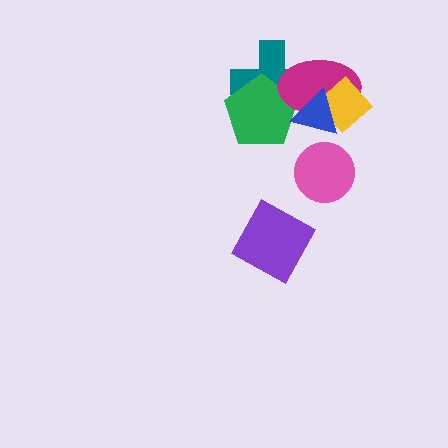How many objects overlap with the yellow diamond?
2 objects overlap with the yellow diamond.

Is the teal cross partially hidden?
Yes, it is partially covered by another shape.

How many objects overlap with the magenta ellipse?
4 objects overlap with the magenta ellipse.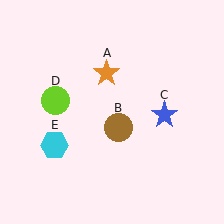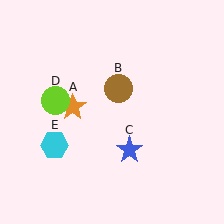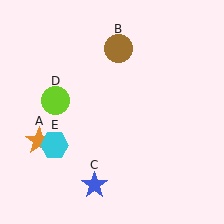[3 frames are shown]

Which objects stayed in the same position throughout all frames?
Lime circle (object D) and cyan hexagon (object E) remained stationary.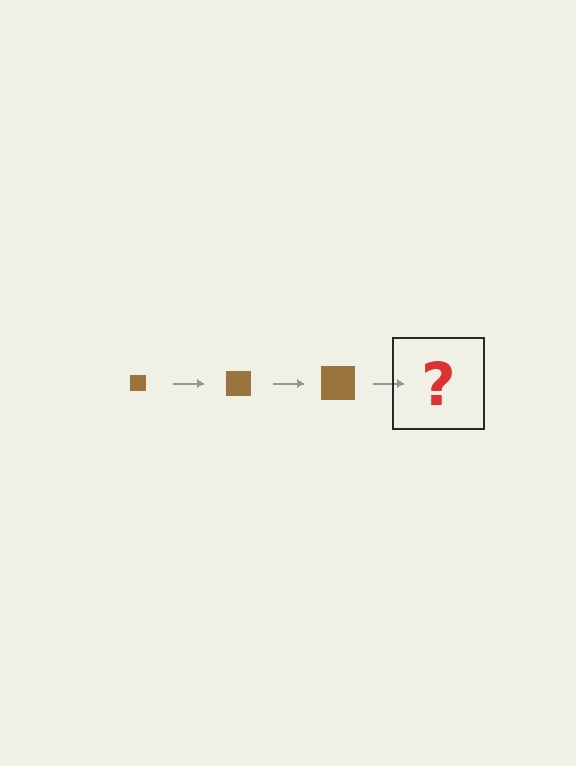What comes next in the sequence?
The next element should be a brown square, larger than the previous one.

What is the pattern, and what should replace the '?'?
The pattern is that the square gets progressively larger each step. The '?' should be a brown square, larger than the previous one.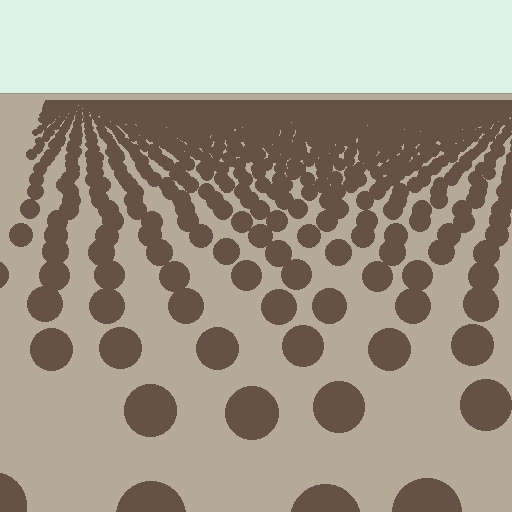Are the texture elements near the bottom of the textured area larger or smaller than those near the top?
Larger. Near the bottom, elements are closer to the viewer and appear at a bigger on-screen size.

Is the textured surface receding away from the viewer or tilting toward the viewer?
The surface is receding away from the viewer. Texture elements get smaller and denser toward the top.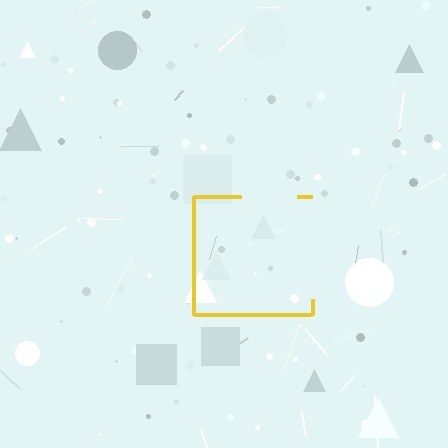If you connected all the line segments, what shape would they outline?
They would outline a square.